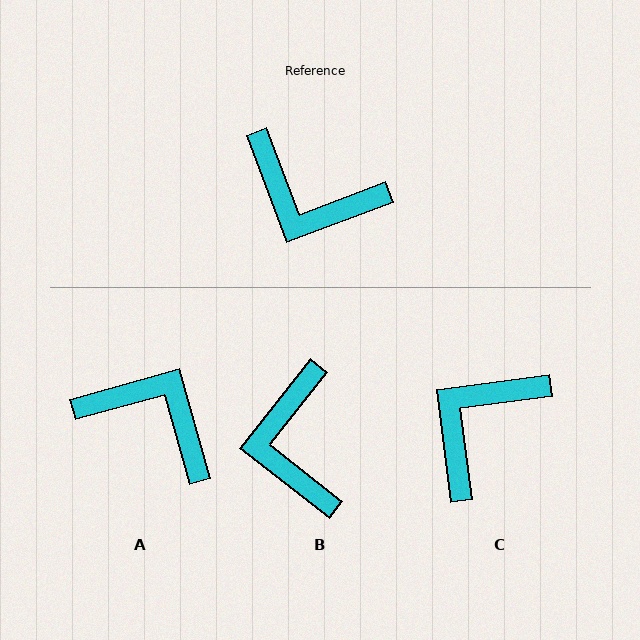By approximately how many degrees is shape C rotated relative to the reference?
Approximately 103 degrees clockwise.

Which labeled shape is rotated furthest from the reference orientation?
A, about 175 degrees away.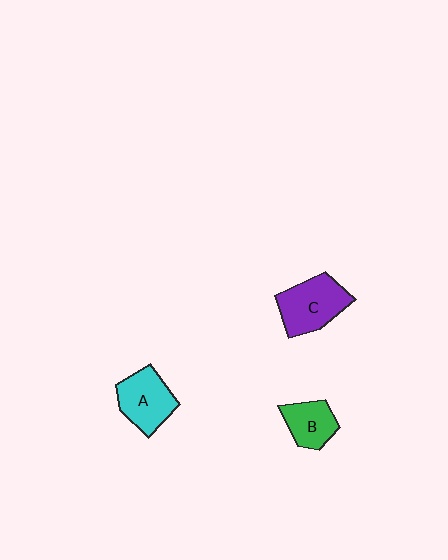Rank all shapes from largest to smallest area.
From largest to smallest: C (purple), A (cyan), B (green).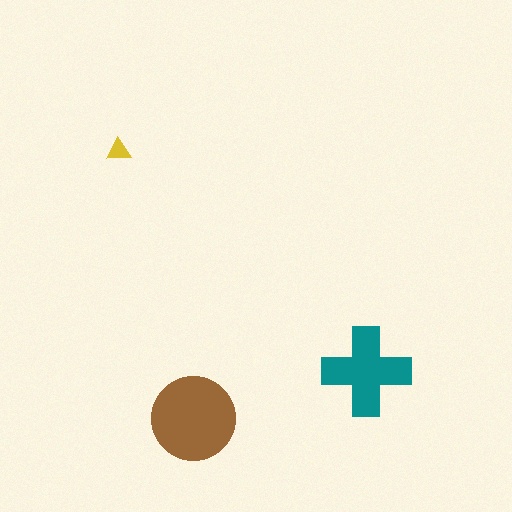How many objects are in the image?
There are 3 objects in the image.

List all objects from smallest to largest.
The yellow triangle, the teal cross, the brown circle.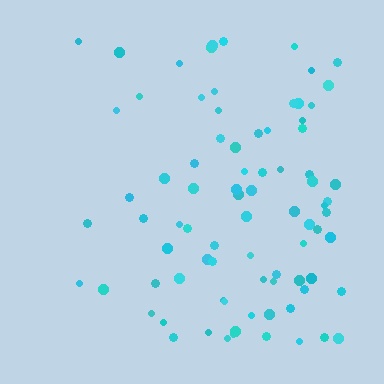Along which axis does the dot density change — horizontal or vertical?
Horizontal.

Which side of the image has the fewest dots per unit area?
The left.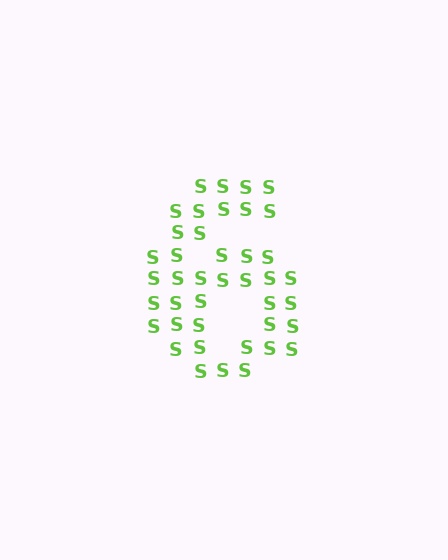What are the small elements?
The small elements are letter S's.